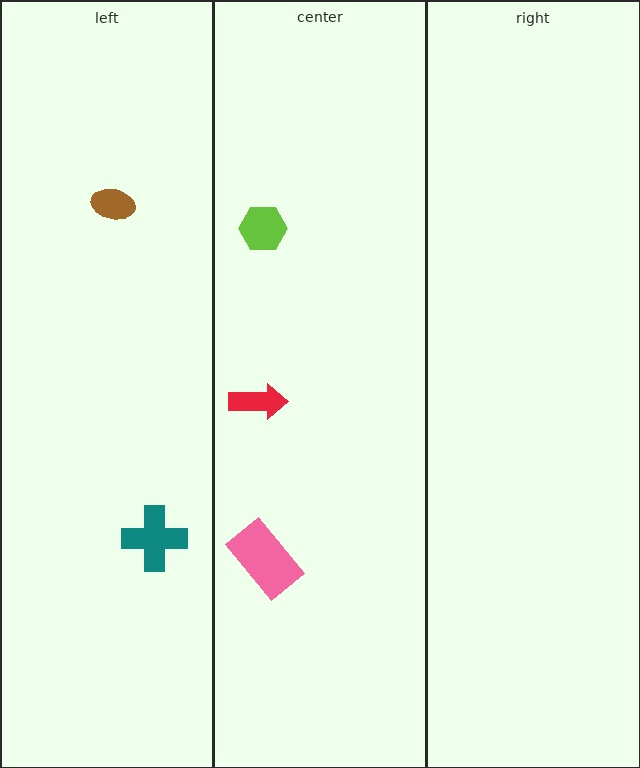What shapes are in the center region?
The pink rectangle, the lime hexagon, the red arrow.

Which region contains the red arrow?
The center region.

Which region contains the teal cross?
The left region.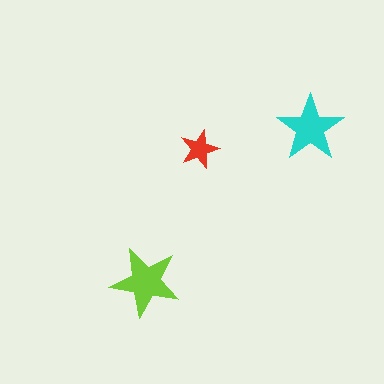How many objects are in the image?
There are 3 objects in the image.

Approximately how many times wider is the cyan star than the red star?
About 1.5 times wider.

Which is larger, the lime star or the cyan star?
The lime one.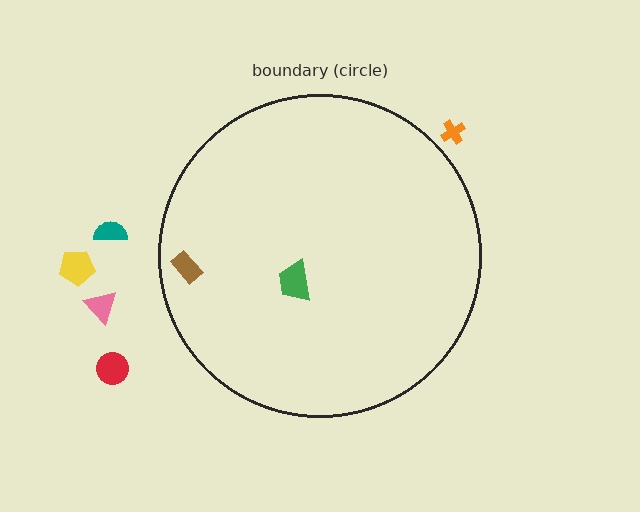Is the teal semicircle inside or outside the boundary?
Outside.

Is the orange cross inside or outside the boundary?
Outside.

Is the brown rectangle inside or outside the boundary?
Inside.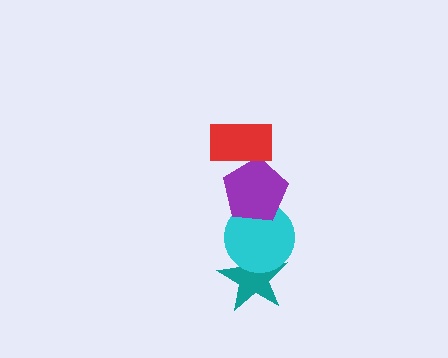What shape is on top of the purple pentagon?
The red rectangle is on top of the purple pentagon.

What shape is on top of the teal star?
The cyan circle is on top of the teal star.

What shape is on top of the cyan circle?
The purple pentagon is on top of the cyan circle.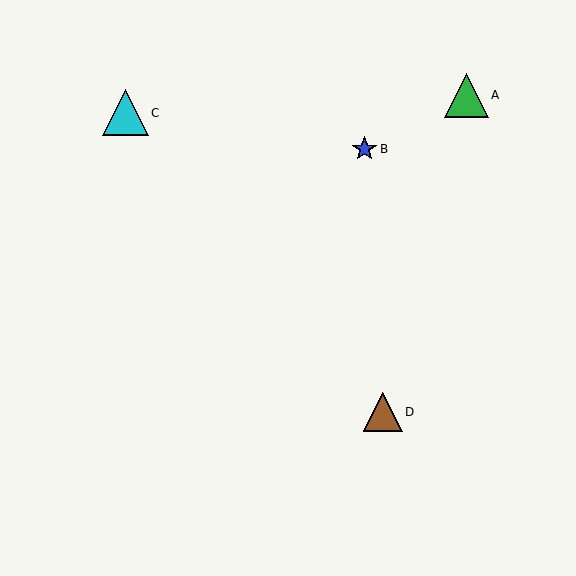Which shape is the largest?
The cyan triangle (labeled C) is the largest.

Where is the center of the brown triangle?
The center of the brown triangle is at (383, 412).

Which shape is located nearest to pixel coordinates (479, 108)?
The green triangle (labeled A) at (466, 95) is nearest to that location.